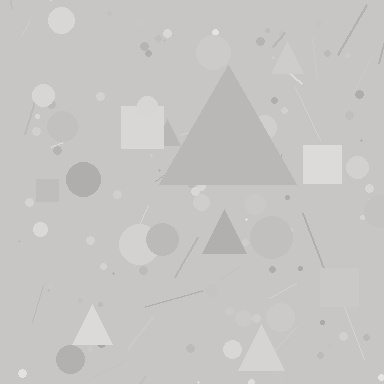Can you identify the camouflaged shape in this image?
The camouflaged shape is a triangle.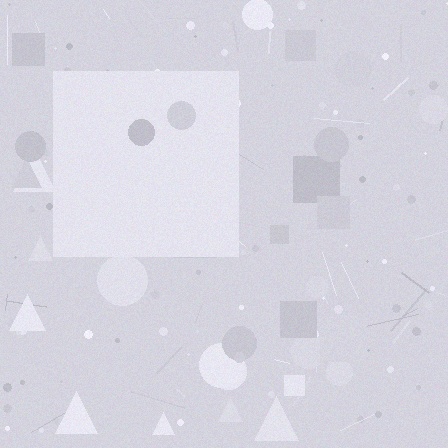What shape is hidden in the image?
A square is hidden in the image.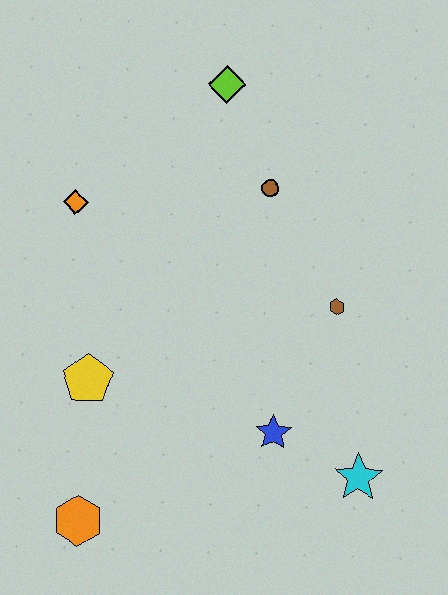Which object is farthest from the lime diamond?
The orange hexagon is farthest from the lime diamond.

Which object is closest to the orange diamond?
The yellow pentagon is closest to the orange diamond.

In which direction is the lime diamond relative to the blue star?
The lime diamond is above the blue star.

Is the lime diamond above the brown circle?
Yes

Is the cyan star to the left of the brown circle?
No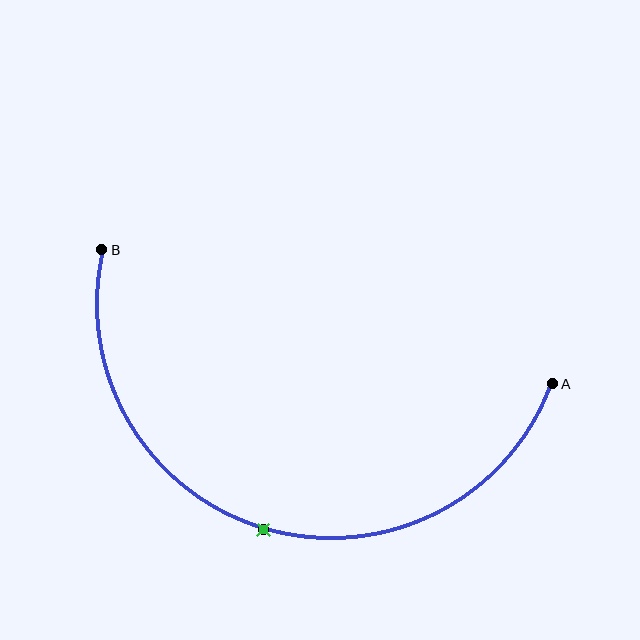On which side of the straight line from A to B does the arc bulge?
The arc bulges below the straight line connecting A and B.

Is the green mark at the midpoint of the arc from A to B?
Yes. The green mark lies on the arc at equal arc-length from both A and B — it is the arc midpoint.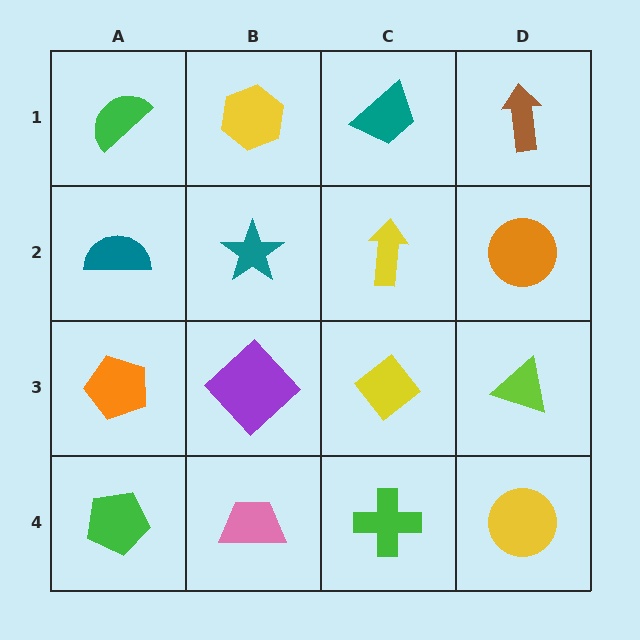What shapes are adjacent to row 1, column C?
A yellow arrow (row 2, column C), a yellow hexagon (row 1, column B), a brown arrow (row 1, column D).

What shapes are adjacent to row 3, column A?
A teal semicircle (row 2, column A), a green pentagon (row 4, column A), a purple diamond (row 3, column B).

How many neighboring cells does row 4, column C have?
3.